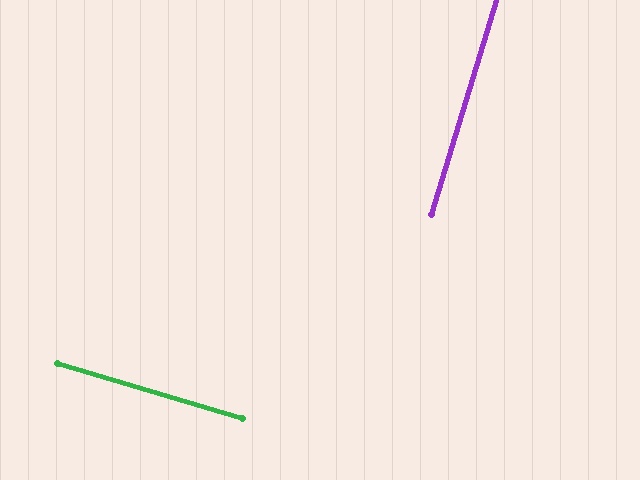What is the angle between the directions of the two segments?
Approximately 90 degrees.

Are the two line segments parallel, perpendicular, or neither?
Perpendicular — they meet at approximately 90°.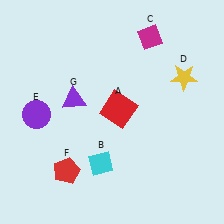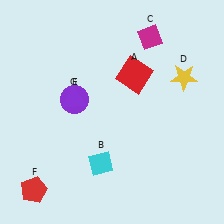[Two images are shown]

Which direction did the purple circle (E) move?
The purple circle (E) moved right.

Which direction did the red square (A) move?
The red square (A) moved up.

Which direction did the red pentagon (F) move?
The red pentagon (F) moved left.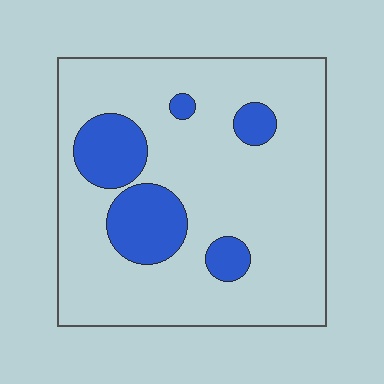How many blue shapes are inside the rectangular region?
5.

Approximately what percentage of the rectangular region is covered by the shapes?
Approximately 20%.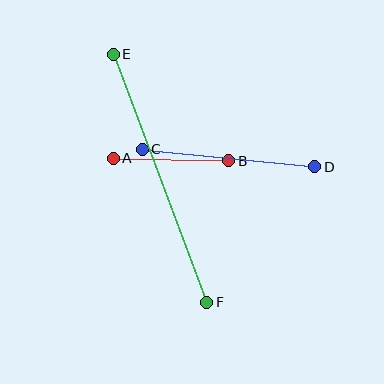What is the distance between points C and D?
The distance is approximately 174 pixels.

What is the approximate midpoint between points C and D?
The midpoint is at approximately (228, 158) pixels.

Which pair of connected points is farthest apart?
Points E and F are farthest apart.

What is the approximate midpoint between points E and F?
The midpoint is at approximately (160, 178) pixels.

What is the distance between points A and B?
The distance is approximately 116 pixels.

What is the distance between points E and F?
The distance is approximately 265 pixels.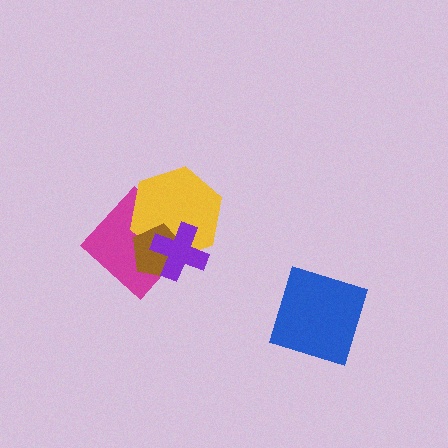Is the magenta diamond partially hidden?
Yes, it is partially covered by another shape.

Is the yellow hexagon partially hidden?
Yes, it is partially covered by another shape.